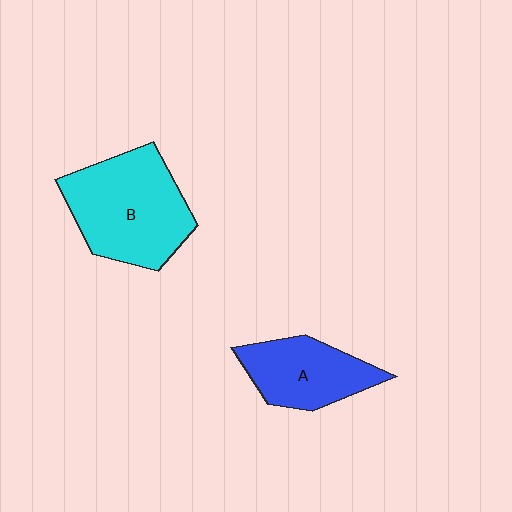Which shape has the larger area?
Shape B (cyan).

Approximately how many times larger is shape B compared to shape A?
Approximately 1.5 times.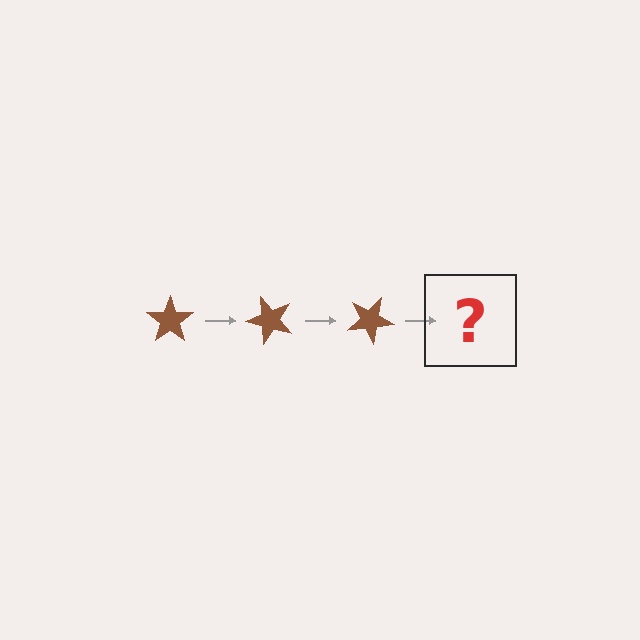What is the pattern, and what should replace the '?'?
The pattern is that the star rotates 50 degrees each step. The '?' should be a brown star rotated 150 degrees.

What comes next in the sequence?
The next element should be a brown star rotated 150 degrees.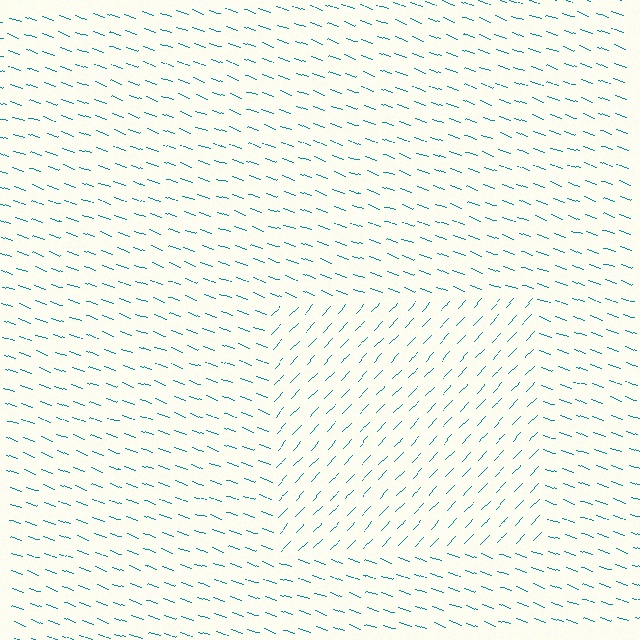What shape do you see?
I see a rectangle.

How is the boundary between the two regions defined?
The boundary is defined purely by a change in line orientation (approximately 65 degrees difference). All lines are the same color and thickness.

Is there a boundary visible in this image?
Yes, there is a texture boundary formed by a change in line orientation.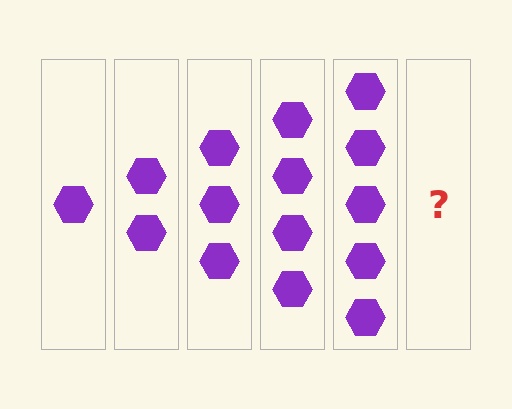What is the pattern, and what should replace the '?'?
The pattern is that each step adds one more hexagon. The '?' should be 6 hexagons.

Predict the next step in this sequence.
The next step is 6 hexagons.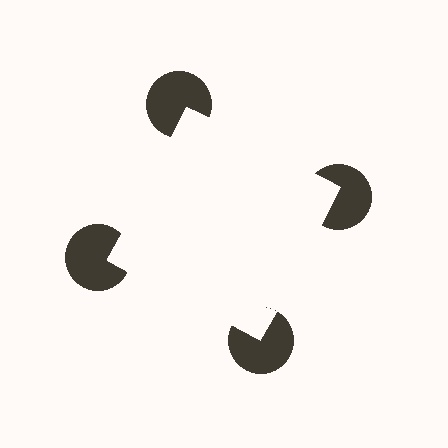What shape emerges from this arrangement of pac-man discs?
An illusory square — its edges are inferred from the aligned wedge cuts in the pac-man discs, not physically drawn.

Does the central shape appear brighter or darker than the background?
It typically appears slightly brighter than the background, even though no actual brightness change is drawn.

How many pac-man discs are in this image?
There are 4 — one at each vertex of the illusory square.